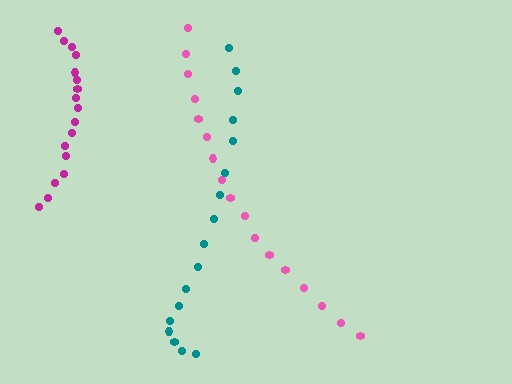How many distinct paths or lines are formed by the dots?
There are 3 distinct paths.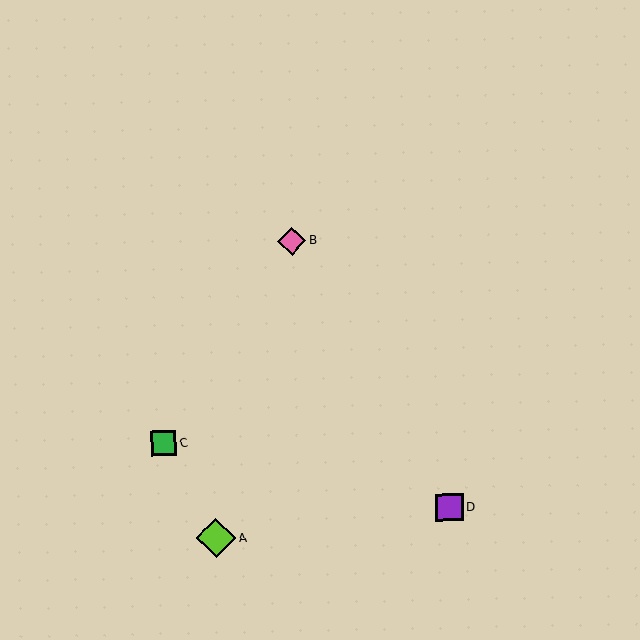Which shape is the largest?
The lime diamond (labeled A) is the largest.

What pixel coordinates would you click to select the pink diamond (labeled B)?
Click at (292, 241) to select the pink diamond B.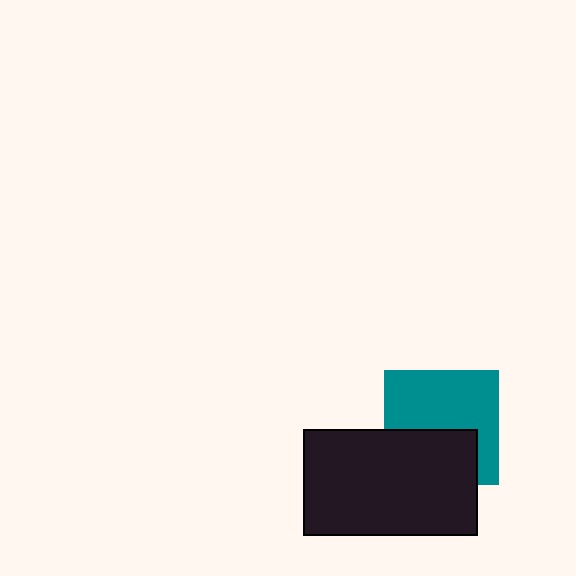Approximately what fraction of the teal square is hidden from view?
Roughly 39% of the teal square is hidden behind the black rectangle.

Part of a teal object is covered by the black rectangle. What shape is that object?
It is a square.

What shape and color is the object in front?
The object in front is a black rectangle.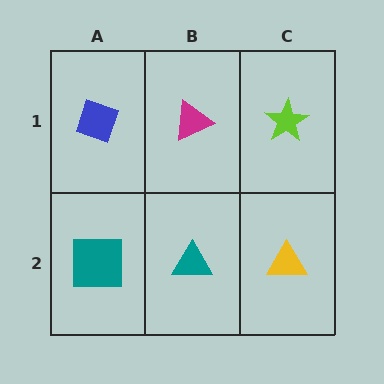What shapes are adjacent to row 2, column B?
A magenta triangle (row 1, column B), a teal square (row 2, column A), a yellow triangle (row 2, column C).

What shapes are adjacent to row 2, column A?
A blue diamond (row 1, column A), a teal triangle (row 2, column B).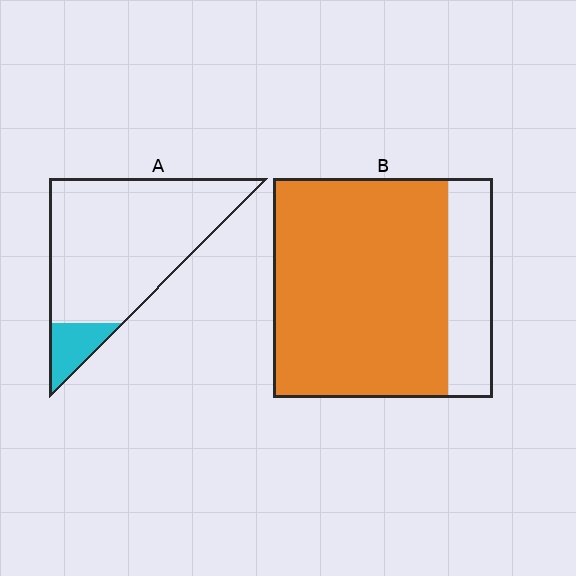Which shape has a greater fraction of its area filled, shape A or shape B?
Shape B.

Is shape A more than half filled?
No.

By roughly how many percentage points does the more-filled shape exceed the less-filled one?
By roughly 70 percentage points (B over A).